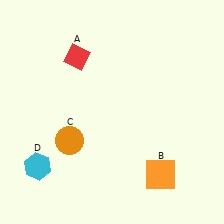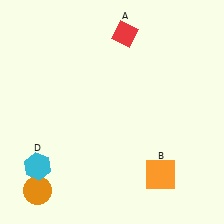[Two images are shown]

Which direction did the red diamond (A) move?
The red diamond (A) moved right.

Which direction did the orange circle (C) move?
The orange circle (C) moved down.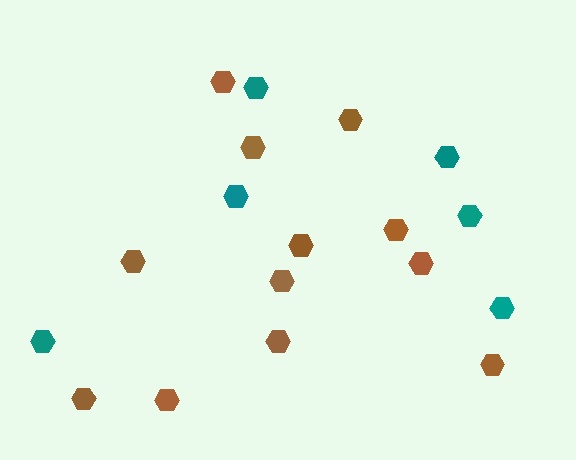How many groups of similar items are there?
There are 2 groups: one group of teal hexagons (6) and one group of brown hexagons (12).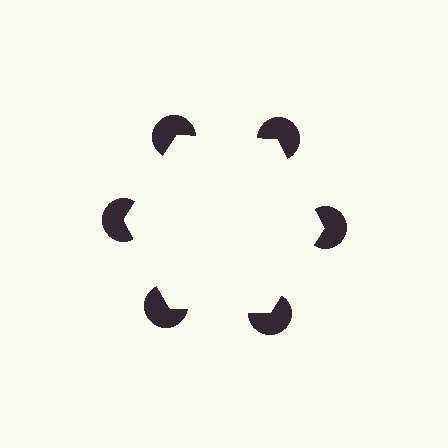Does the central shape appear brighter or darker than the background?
It typically appears slightly brighter than the background, even though no actual brightness change is drawn.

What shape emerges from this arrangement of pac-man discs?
An illusory hexagon — its edges are inferred from the aligned wedge cuts in the pac-man discs, not physically drawn.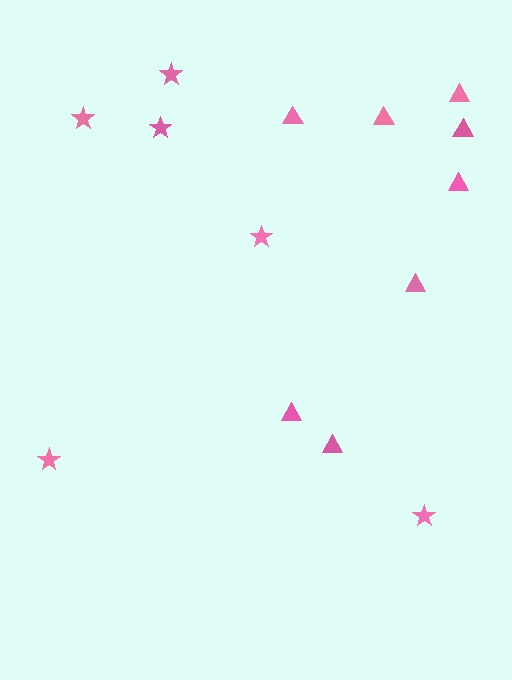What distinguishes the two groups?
There are 2 groups: one group of stars (6) and one group of triangles (8).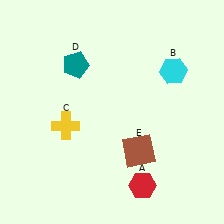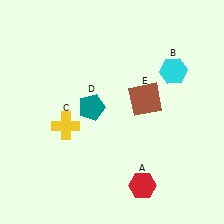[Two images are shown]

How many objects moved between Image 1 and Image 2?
2 objects moved between the two images.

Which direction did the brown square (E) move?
The brown square (E) moved up.